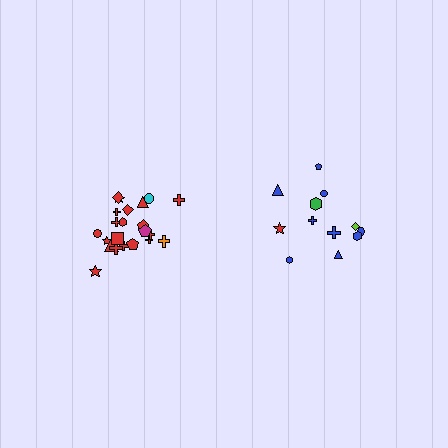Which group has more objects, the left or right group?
The left group.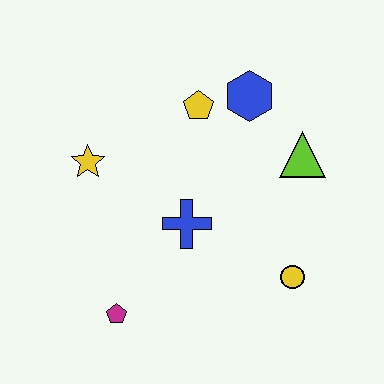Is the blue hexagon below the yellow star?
No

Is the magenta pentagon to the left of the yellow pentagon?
Yes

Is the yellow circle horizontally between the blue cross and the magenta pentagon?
No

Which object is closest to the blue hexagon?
The yellow pentagon is closest to the blue hexagon.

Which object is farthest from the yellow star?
The yellow circle is farthest from the yellow star.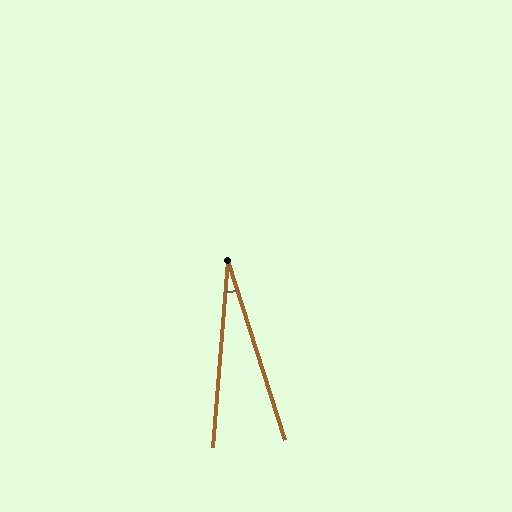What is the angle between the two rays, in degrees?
Approximately 22 degrees.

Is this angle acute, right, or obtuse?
It is acute.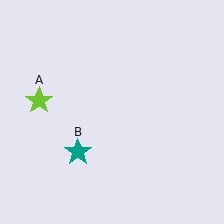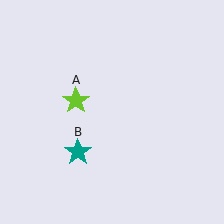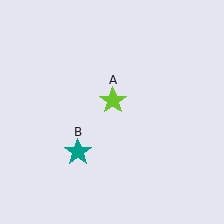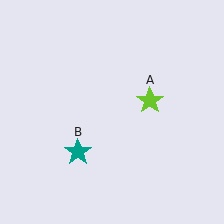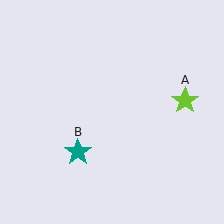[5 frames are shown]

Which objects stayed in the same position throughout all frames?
Teal star (object B) remained stationary.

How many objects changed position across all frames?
1 object changed position: lime star (object A).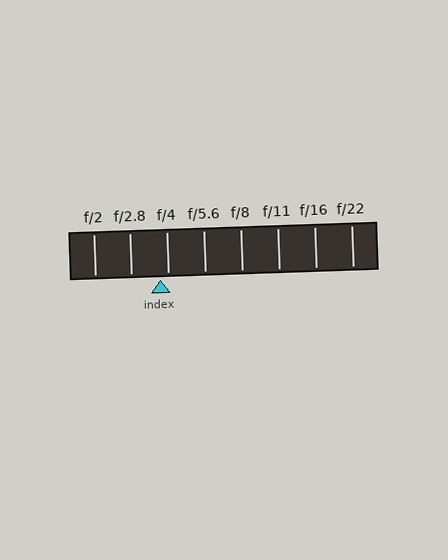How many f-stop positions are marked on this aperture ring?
There are 8 f-stop positions marked.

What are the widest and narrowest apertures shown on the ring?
The widest aperture shown is f/2 and the narrowest is f/22.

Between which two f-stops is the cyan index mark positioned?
The index mark is between f/2.8 and f/4.